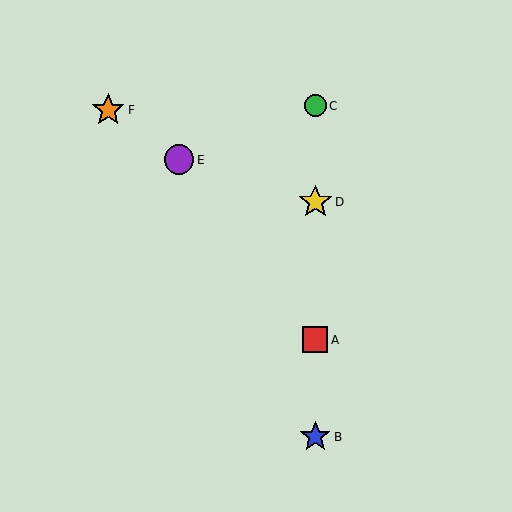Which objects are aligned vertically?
Objects A, B, C, D are aligned vertically.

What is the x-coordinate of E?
Object E is at x≈179.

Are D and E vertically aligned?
No, D is at x≈315 and E is at x≈179.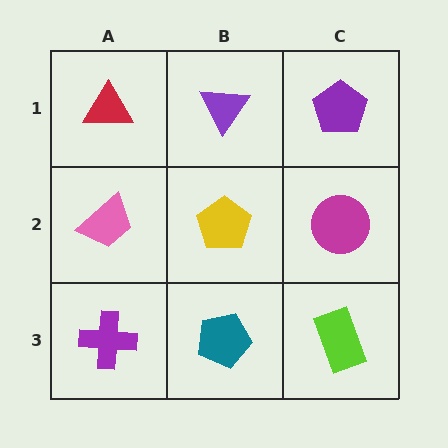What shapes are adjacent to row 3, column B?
A yellow pentagon (row 2, column B), a purple cross (row 3, column A), a lime rectangle (row 3, column C).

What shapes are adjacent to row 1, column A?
A pink trapezoid (row 2, column A), a purple triangle (row 1, column B).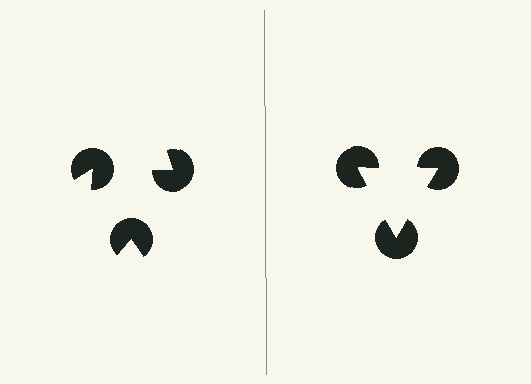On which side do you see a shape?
An illusory triangle appears on the right side. On the left side the wedge cuts are rotated, so no coherent shape forms.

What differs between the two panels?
The pac-man discs are positioned identically on both sides; only the wedge orientations differ. On the right they align to a triangle; on the left they are misaligned.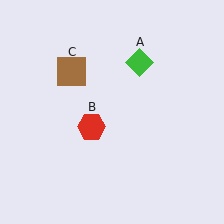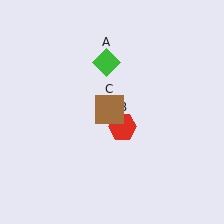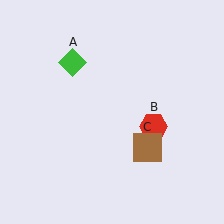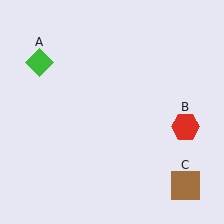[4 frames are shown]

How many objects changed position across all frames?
3 objects changed position: green diamond (object A), red hexagon (object B), brown square (object C).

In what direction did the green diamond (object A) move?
The green diamond (object A) moved left.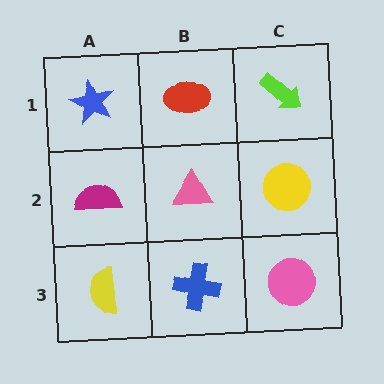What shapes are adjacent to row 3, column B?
A pink triangle (row 2, column B), a yellow semicircle (row 3, column A), a pink circle (row 3, column C).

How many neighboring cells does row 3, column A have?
2.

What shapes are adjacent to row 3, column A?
A magenta semicircle (row 2, column A), a blue cross (row 3, column B).